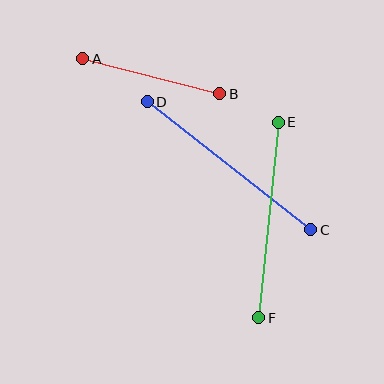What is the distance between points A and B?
The distance is approximately 141 pixels.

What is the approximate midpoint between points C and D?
The midpoint is at approximately (229, 166) pixels.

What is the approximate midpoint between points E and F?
The midpoint is at approximately (269, 220) pixels.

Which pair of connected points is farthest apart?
Points C and D are farthest apart.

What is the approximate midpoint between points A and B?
The midpoint is at approximately (151, 76) pixels.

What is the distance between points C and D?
The distance is approximately 208 pixels.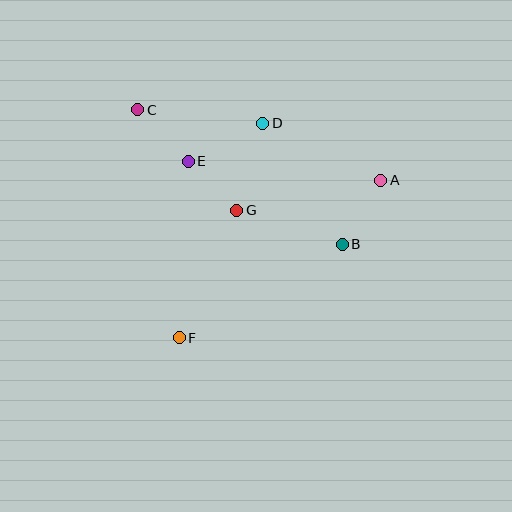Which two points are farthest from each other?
Points A and F are farthest from each other.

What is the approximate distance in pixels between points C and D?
The distance between C and D is approximately 126 pixels.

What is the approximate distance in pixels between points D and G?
The distance between D and G is approximately 91 pixels.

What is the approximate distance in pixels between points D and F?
The distance between D and F is approximately 230 pixels.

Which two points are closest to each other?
Points E and G are closest to each other.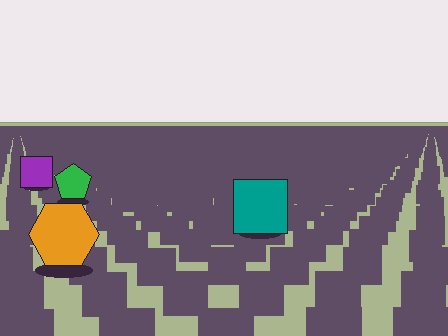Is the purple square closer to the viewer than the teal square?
No. The teal square is closer — you can tell from the texture gradient: the ground texture is coarser near it.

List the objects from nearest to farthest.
From nearest to farthest: the orange hexagon, the teal square, the green pentagon, the purple square.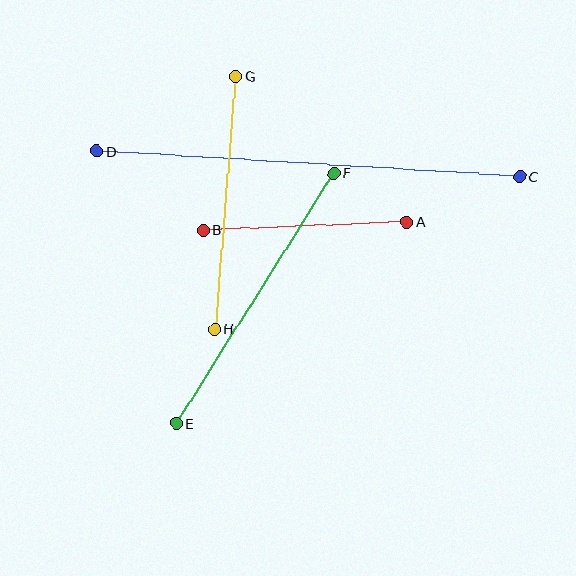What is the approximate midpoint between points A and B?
The midpoint is at approximately (305, 226) pixels.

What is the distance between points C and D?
The distance is approximately 424 pixels.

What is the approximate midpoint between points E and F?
The midpoint is at approximately (255, 298) pixels.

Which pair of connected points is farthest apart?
Points C and D are farthest apart.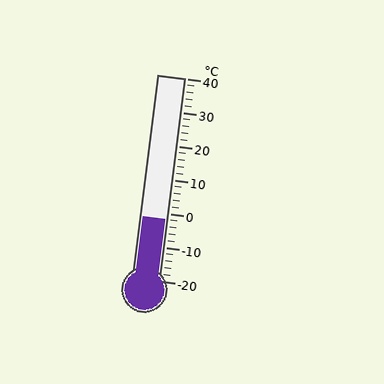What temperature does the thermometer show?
The thermometer shows approximately -2°C.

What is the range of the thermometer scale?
The thermometer scale ranges from -20°C to 40°C.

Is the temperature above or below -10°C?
The temperature is above -10°C.